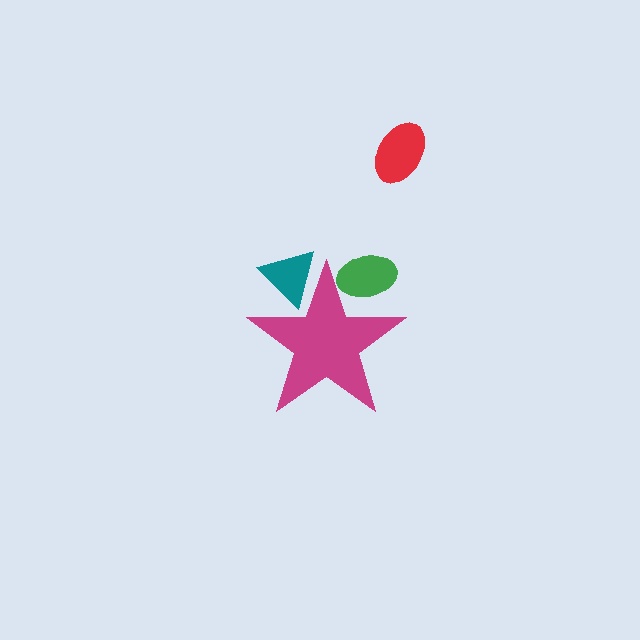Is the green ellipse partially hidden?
Yes, the green ellipse is partially hidden behind the magenta star.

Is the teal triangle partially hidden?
Yes, the teal triangle is partially hidden behind the magenta star.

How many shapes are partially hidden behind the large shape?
2 shapes are partially hidden.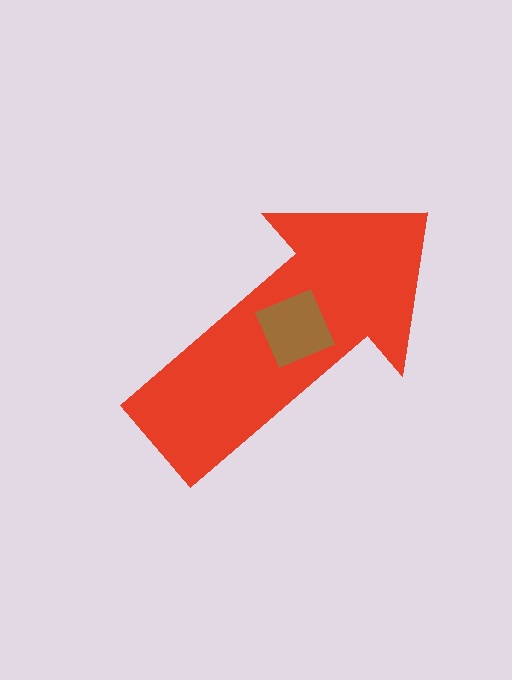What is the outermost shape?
The red arrow.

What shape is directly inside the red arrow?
The brown diamond.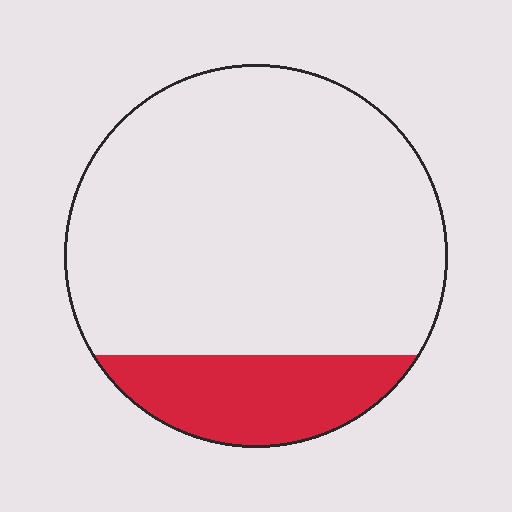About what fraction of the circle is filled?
About one fifth (1/5).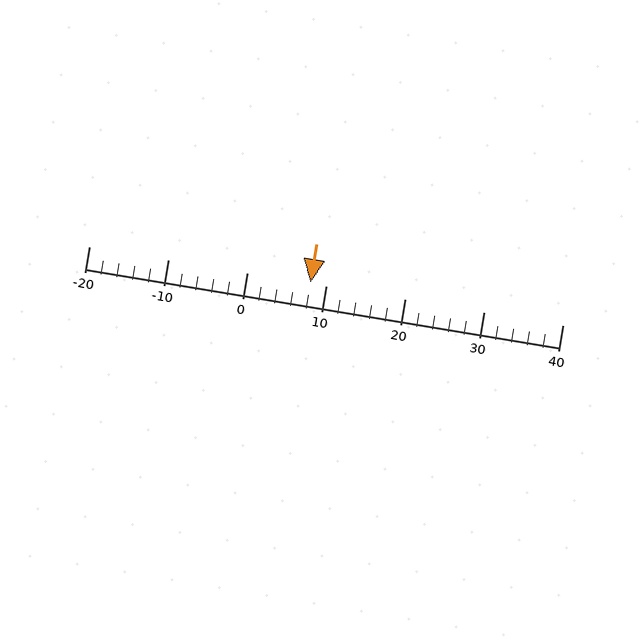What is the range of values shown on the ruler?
The ruler shows values from -20 to 40.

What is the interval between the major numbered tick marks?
The major tick marks are spaced 10 units apart.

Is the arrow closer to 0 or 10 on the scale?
The arrow is closer to 10.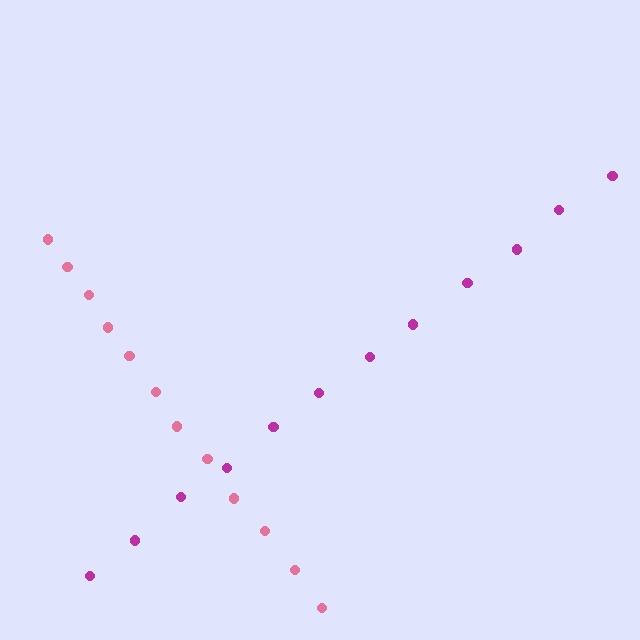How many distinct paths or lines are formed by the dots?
There are 2 distinct paths.